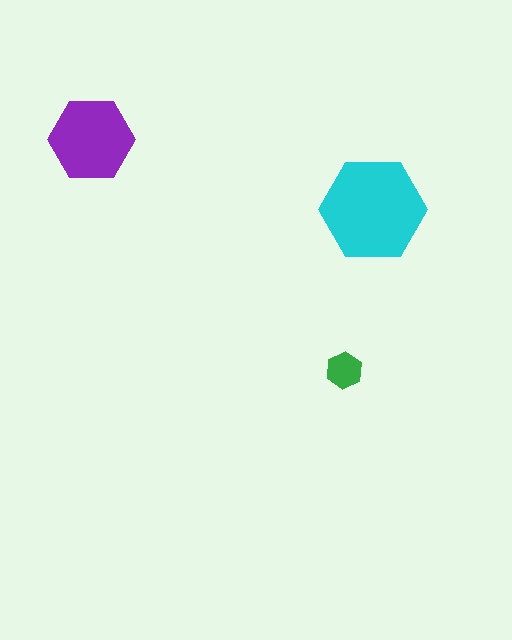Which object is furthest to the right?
The cyan hexagon is rightmost.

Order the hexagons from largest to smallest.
the cyan one, the purple one, the green one.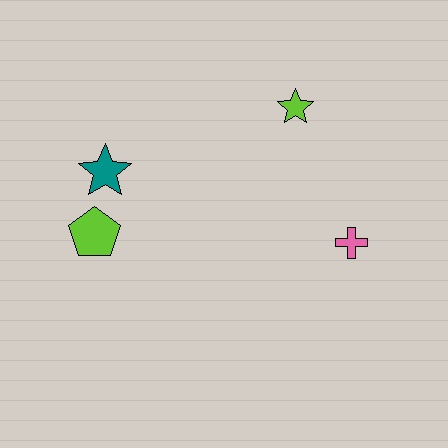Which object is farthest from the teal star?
The pink cross is farthest from the teal star.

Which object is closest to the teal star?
The lime pentagon is closest to the teal star.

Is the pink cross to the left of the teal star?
No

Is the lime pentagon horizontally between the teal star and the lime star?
No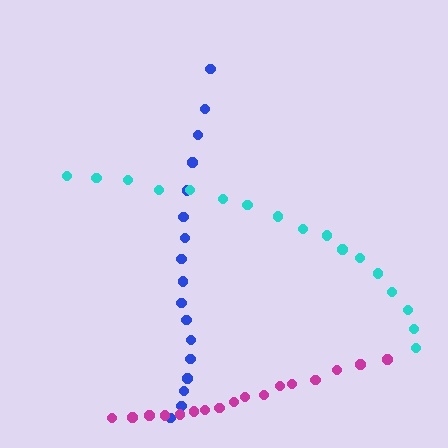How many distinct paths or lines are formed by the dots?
There are 3 distinct paths.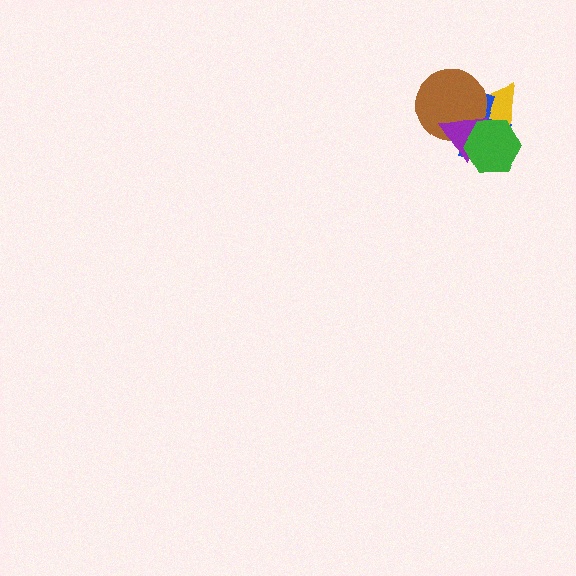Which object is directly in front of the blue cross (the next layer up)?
The brown circle is directly in front of the blue cross.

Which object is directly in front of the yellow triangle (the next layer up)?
The blue cross is directly in front of the yellow triangle.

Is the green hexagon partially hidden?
No, no other shape covers it.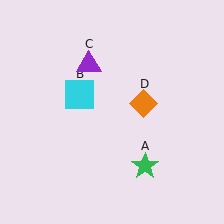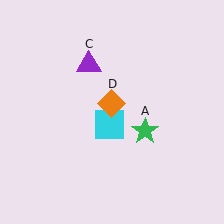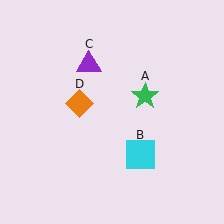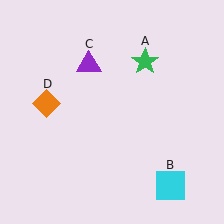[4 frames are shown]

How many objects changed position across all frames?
3 objects changed position: green star (object A), cyan square (object B), orange diamond (object D).